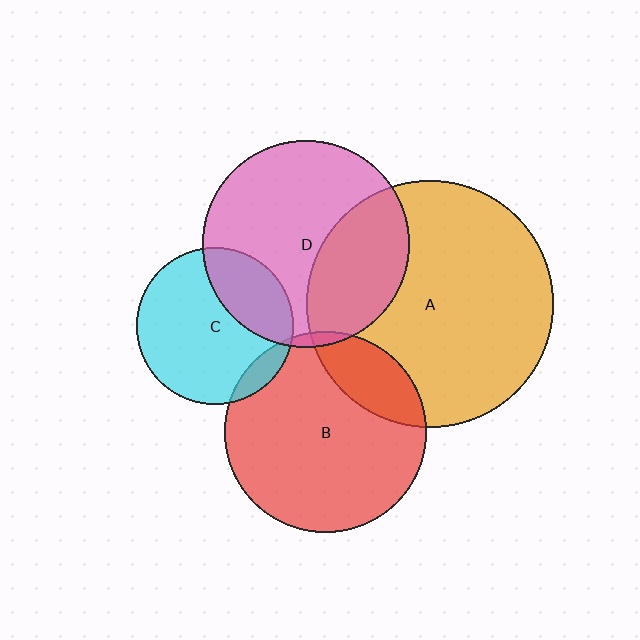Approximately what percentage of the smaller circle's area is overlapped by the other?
Approximately 30%.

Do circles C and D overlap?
Yes.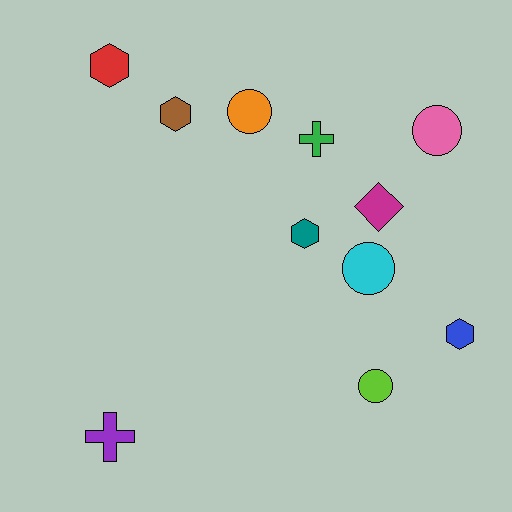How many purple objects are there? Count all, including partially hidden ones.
There is 1 purple object.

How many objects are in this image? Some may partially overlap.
There are 11 objects.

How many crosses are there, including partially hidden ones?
There are 2 crosses.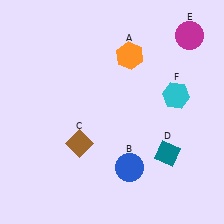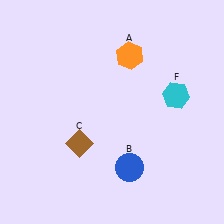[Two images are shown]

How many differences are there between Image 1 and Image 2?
There are 2 differences between the two images.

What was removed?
The teal diamond (D), the magenta circle (E) were removed in Image 2.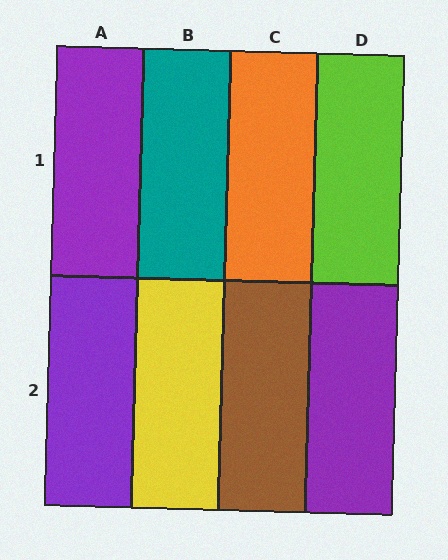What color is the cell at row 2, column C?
Brown.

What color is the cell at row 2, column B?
Yellow.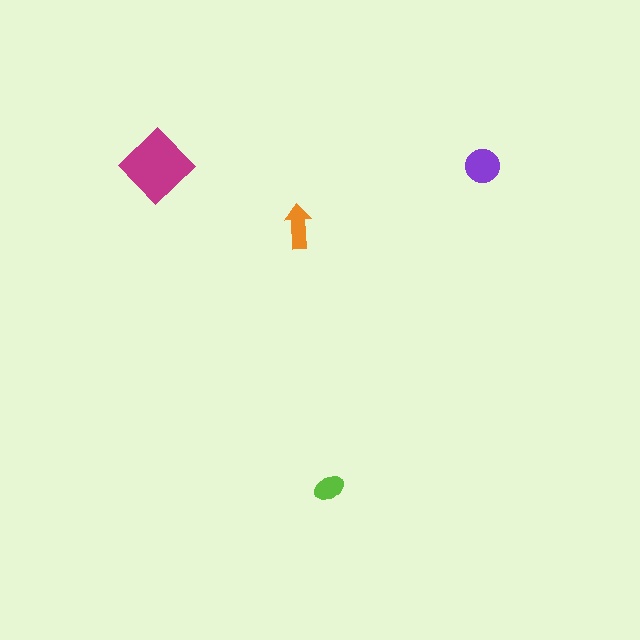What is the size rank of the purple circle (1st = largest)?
2nd.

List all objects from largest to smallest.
The magenta diamond, the purple circle, the orange arrow, the lime ellipse.